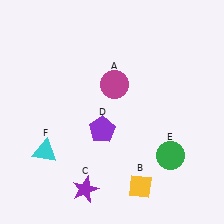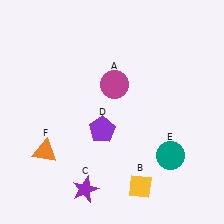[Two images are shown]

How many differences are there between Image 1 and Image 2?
There are 2 differences between the two images.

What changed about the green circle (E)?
In Image 1, E is green. In Image 2, it changed to teal.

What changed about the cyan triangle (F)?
In Image 1, F is cyan. In Image 2, it changed to orange.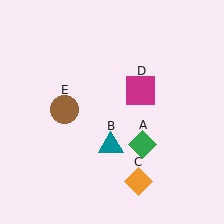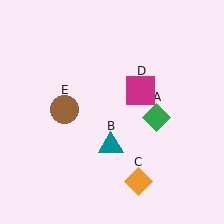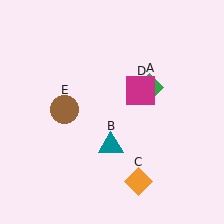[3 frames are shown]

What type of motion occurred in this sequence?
The green diamond (object A) rotated counterclockwise around the center of the scene.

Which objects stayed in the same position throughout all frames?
Teal triangle (object B) and orange diamond (object C) and magenta square (object D) and brown circle (object E) remained stationary.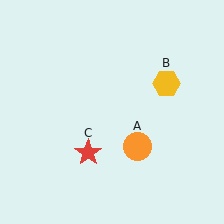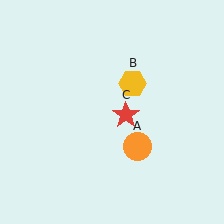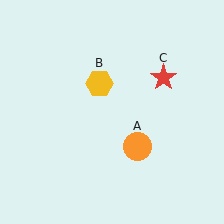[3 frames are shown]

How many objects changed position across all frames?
2 objects changed position: yellow hexagon (object B), red star (object C).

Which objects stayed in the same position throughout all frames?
Orange circle (object A) remained stationary.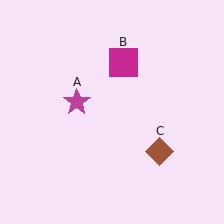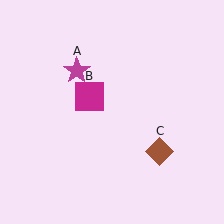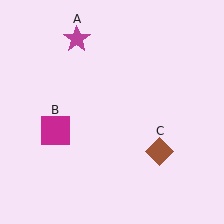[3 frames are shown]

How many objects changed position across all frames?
2 objects changed position: magenta star (object A), magenta square (object B).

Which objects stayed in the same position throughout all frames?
Brown diamond (object C) remained stationary.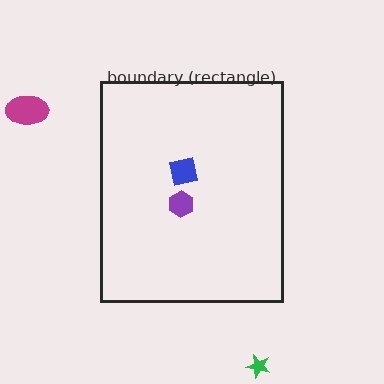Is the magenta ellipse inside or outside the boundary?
Outside.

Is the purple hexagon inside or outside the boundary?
Inside.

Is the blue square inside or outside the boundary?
Inside.